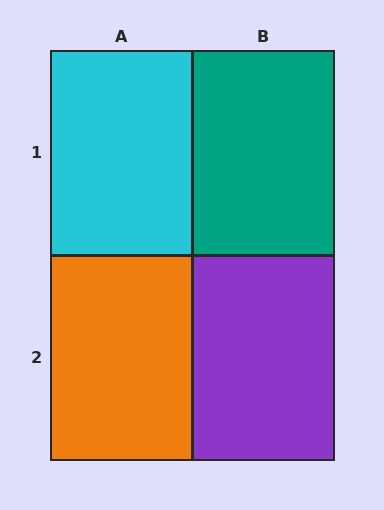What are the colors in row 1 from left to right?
Cyan, teal.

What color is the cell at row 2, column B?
Purple.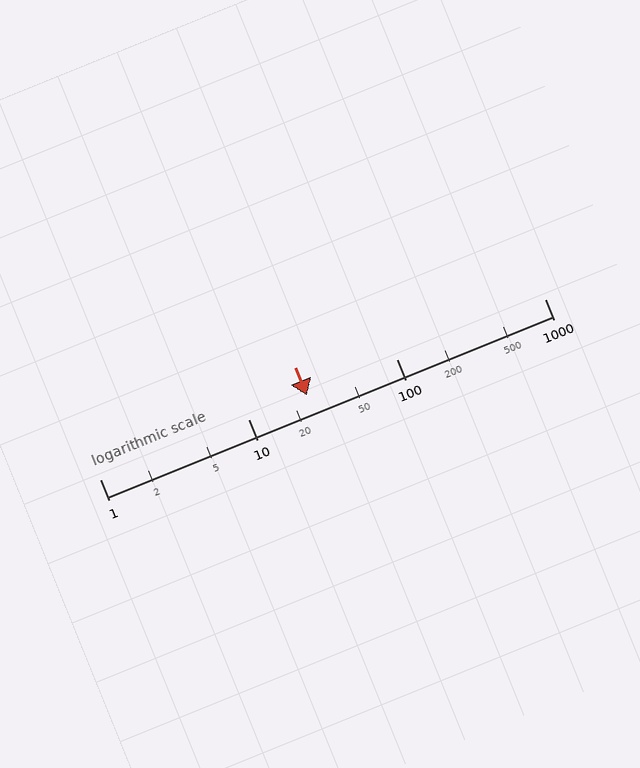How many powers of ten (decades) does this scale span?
The scale spans 3 decades, from 1 to 1000.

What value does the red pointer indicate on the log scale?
The pointer indicates approximately 25.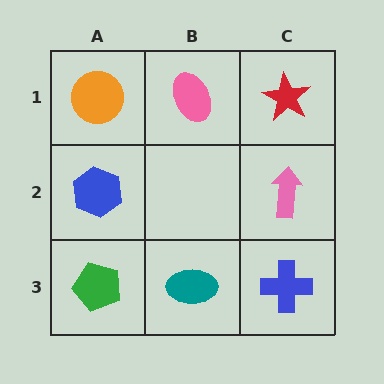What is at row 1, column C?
A red star.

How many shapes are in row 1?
3 shapes.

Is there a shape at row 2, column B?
No, that cell is empty.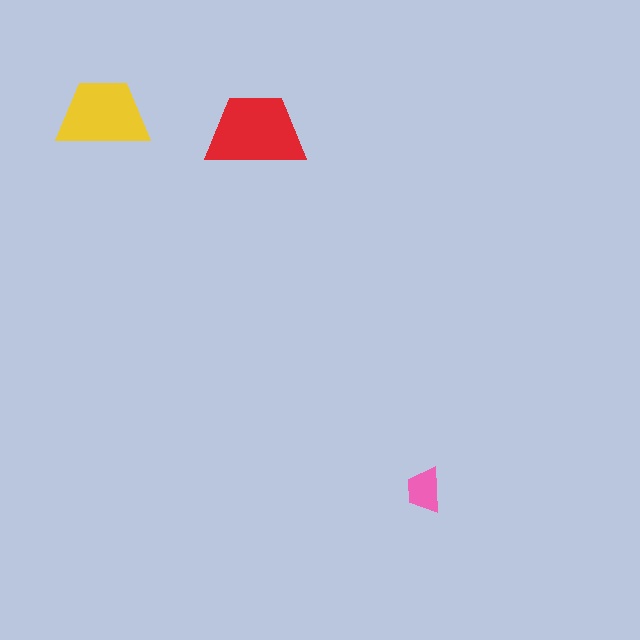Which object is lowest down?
The pink trapezoid is bottommost.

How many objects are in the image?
There are 3 objects in the image.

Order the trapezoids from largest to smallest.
the red one, the yellow one, the pink one.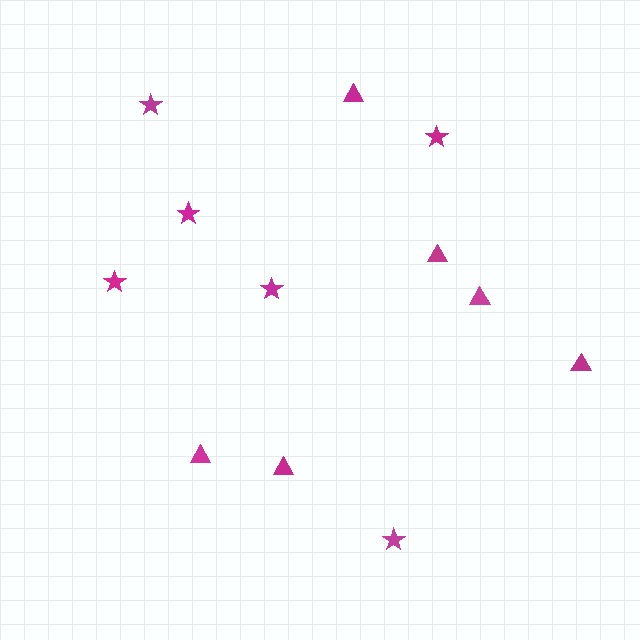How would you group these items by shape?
There are 2 groups: one group of stars (6) and one group of triangles (6).